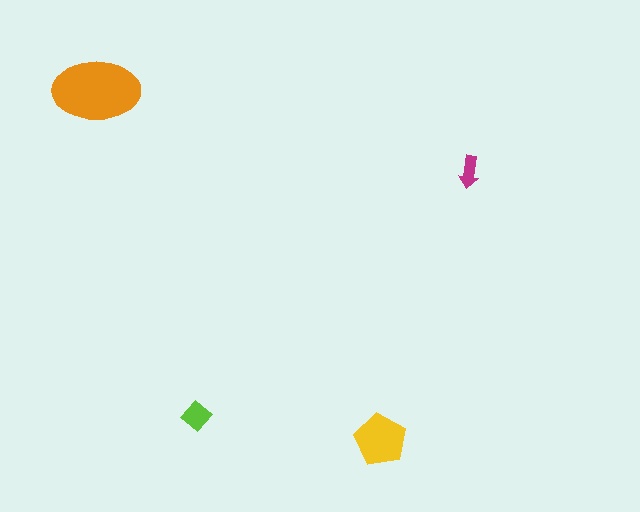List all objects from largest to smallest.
The orange ellipse, the yellow pentagon, the lime diamond, the magenta arrow.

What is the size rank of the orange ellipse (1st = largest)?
1st.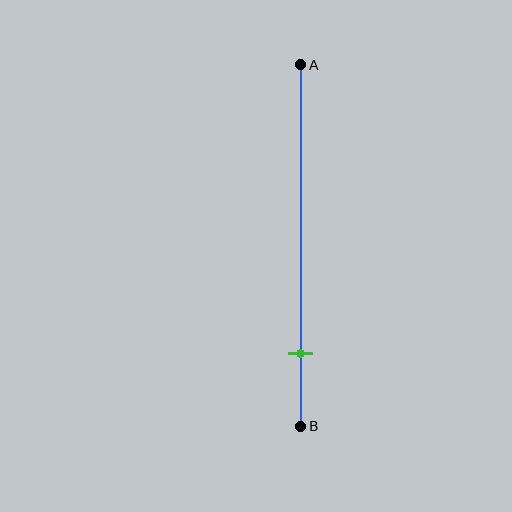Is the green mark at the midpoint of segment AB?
No, the mark is at about 80% from A, not at the 50% midpoint.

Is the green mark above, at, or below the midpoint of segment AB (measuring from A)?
The green mark is below the midpoint of segment AB.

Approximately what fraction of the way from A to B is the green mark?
The green mark is approximately 80% of the way from A to B.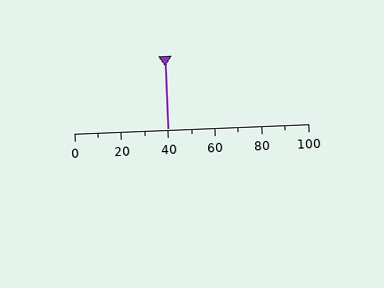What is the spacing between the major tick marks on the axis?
The major ticks are spaced 20 apart.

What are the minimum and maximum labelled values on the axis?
The axis runs from 0 to 100.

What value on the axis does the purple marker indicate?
The marker indicates approximately 40.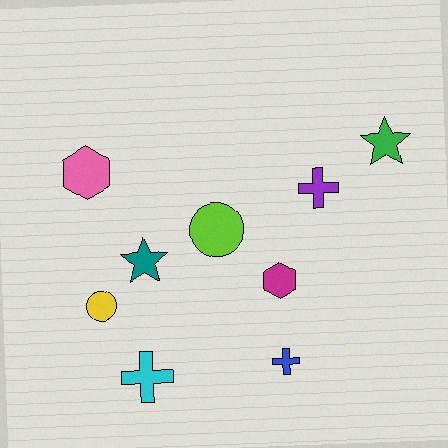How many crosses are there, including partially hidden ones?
There are 3 crosses.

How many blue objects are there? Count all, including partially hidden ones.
There is 1 blue object.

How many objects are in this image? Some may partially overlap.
There are 9 objects.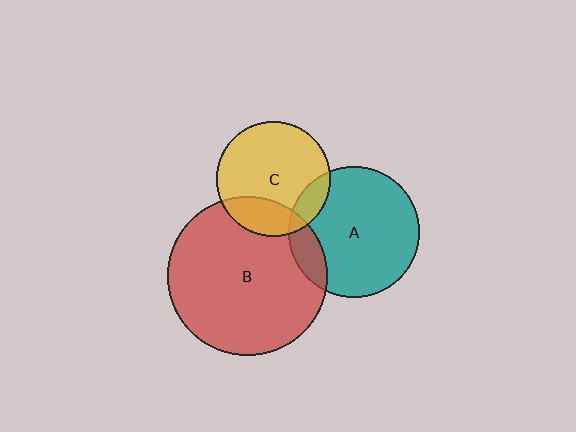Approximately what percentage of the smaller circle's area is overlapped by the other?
Approximately 15%.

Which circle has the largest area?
Circle B (red).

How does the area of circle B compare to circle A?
Approximately 1.5 times.